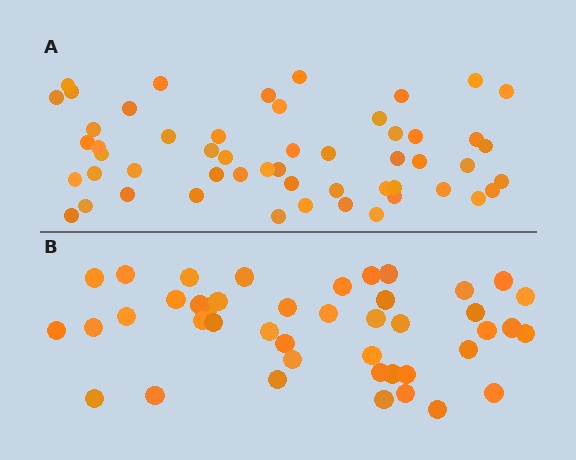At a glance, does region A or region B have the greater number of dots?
Region A (the top region) has more dots.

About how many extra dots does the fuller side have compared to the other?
Region A has roughly 10 or so more dots than region B.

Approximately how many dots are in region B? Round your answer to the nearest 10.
About 40 dots. (The exact count is 43, which rounds to 40.)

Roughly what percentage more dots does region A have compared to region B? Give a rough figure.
About 25% more.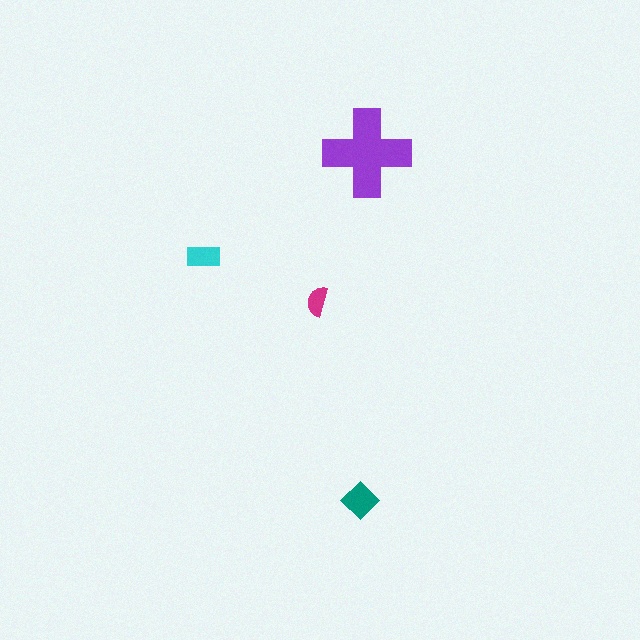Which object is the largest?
The purple cross.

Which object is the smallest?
The magenta semicircle.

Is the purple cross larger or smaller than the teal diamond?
Larger.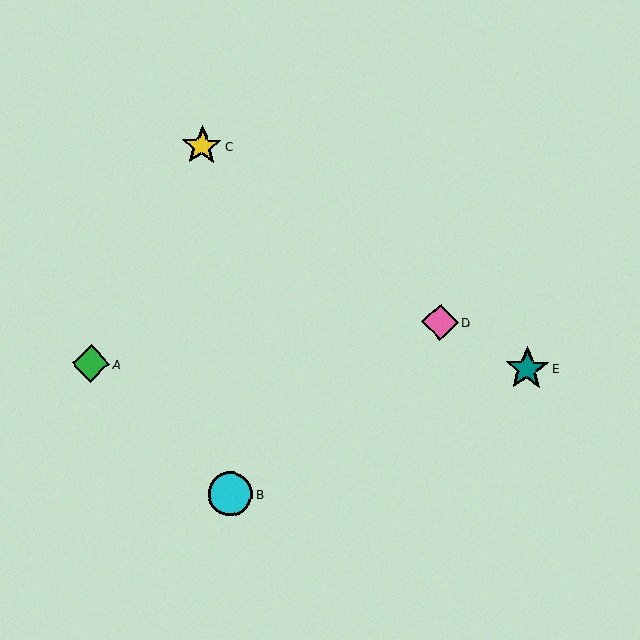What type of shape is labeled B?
Shape B is a cyan circle.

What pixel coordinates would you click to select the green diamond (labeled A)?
Click at (91, 364) to select the green diamond A.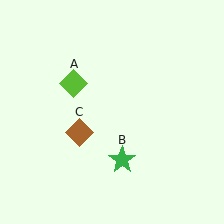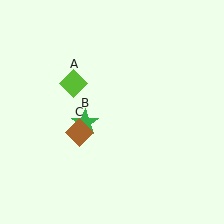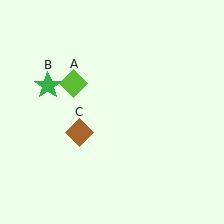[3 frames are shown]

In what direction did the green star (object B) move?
The green star (object B) moved up and to the left.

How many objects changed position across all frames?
1 object changed position: green star (object B).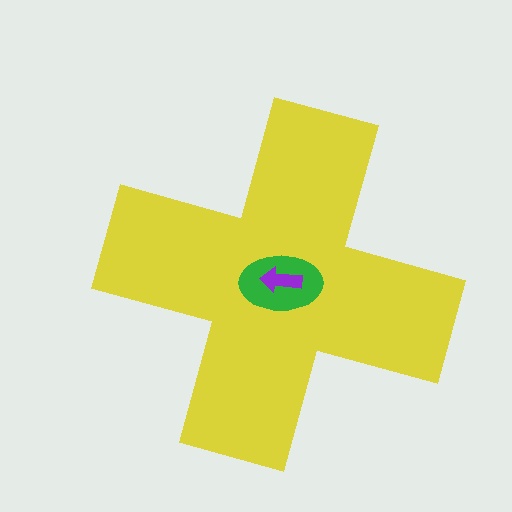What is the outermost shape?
The yellow cross.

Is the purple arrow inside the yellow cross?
Yes.